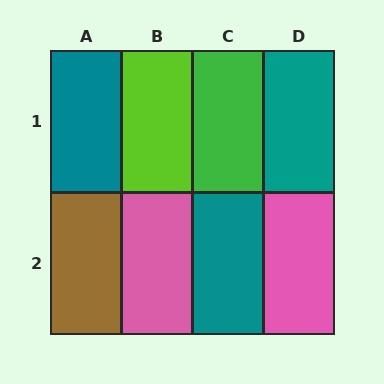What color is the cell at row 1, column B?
Lime.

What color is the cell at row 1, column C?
Green.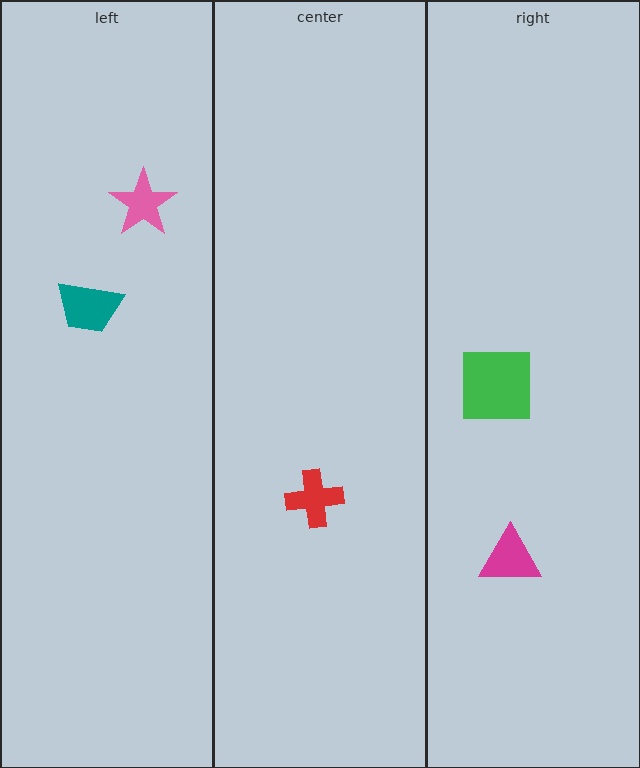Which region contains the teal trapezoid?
The left region.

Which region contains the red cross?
The center region.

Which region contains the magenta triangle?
The right region.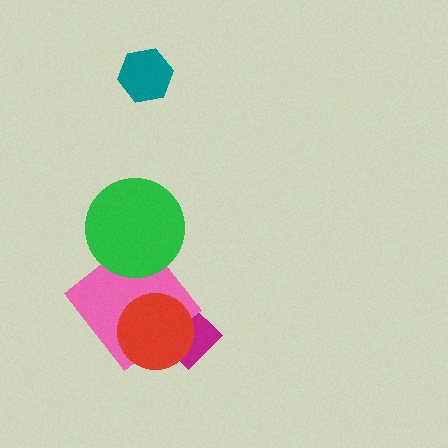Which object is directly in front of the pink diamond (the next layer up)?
The red circle is directly in front of the pink diamond.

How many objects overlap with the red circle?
2 objects overlap with the red circle.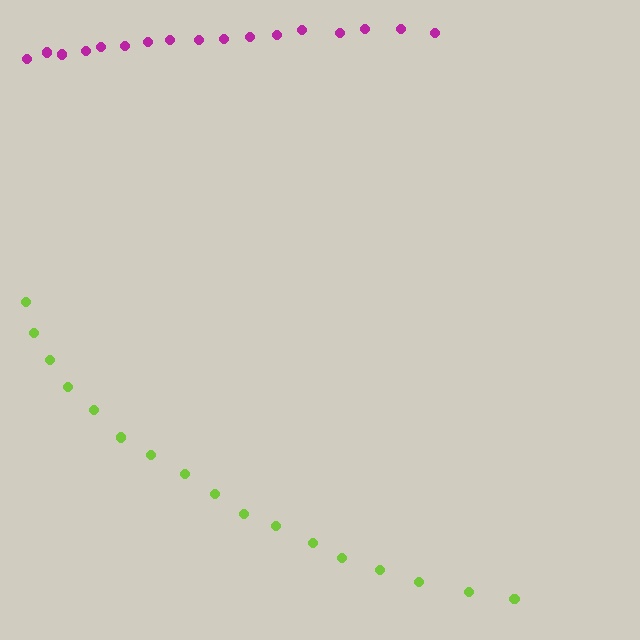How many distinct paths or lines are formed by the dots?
There are 2 distinct paths.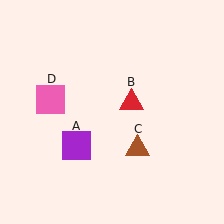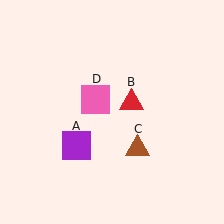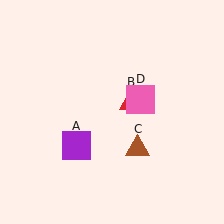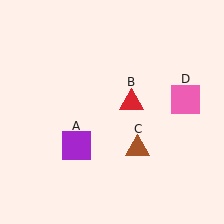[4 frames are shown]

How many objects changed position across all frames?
1 object changed position: pink square (object D).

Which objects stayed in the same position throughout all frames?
Purple square (object A) and red triangle (object B) and brown triangle (object C) remained stationary.